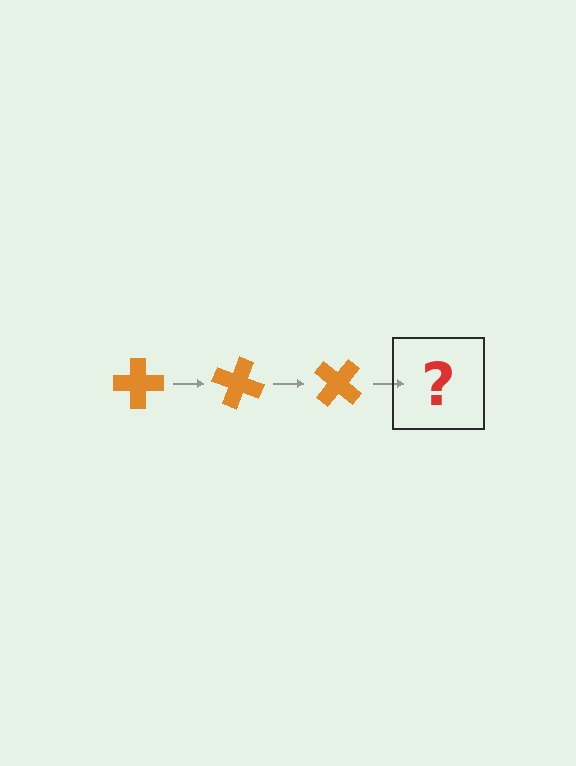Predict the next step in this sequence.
The next step is an orange cross rotated 60 degrees.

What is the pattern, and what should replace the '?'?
The pattern is that the cross rotates 20 degrees each step. The '?' should be an orange cross rotated 60 degrees.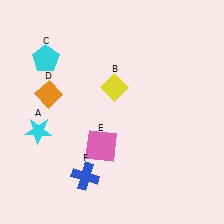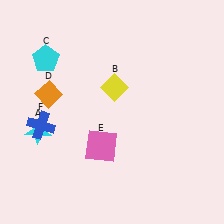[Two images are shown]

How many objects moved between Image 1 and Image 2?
1 object moved between the two images.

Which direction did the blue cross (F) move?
The blue cross (F) moved up.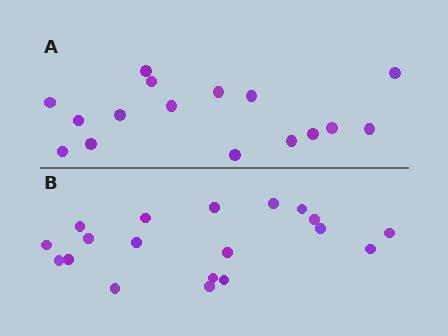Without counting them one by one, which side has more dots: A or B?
Region B (the bottom region) has more dots.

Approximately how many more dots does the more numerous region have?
Region B has just a few more — roughly 2 or 3 more dots than region A.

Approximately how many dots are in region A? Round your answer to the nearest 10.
About 20 dots. (The exact count is 16, which rounds to 20.)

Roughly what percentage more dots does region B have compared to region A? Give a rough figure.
About 20% more.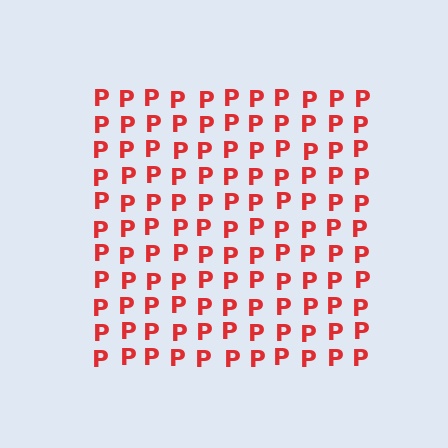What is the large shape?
The large shape is a square.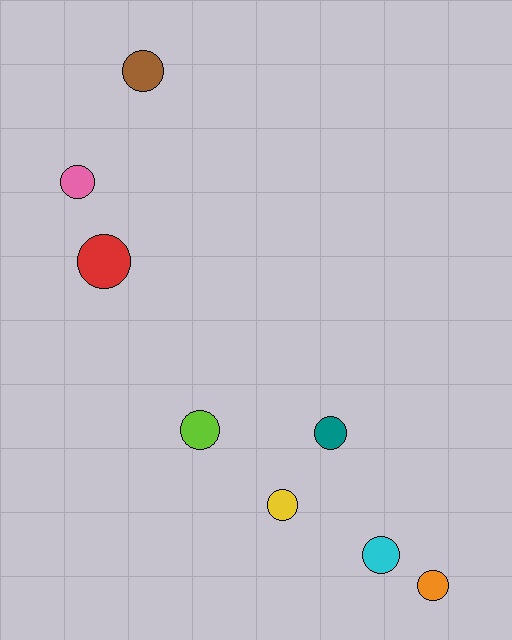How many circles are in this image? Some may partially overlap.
There are 8 circles.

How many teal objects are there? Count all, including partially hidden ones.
There is 1 teal object.